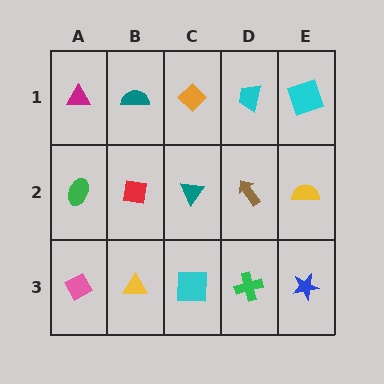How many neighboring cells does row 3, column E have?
2.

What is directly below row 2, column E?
A blue star.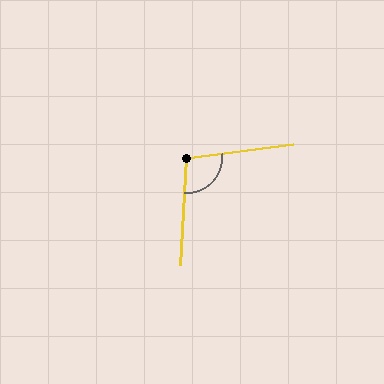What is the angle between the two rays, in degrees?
Approximately 100 degrees.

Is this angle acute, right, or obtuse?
It is obtuse.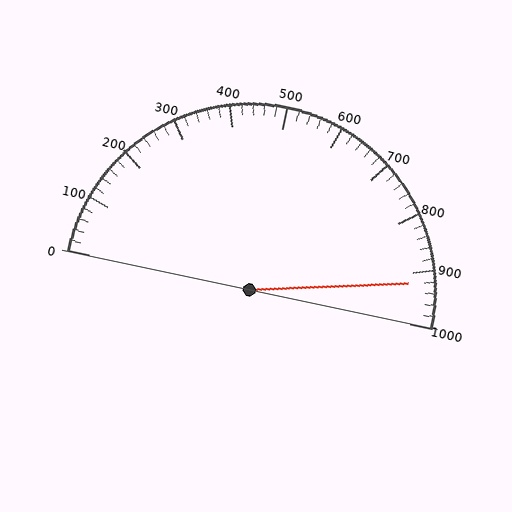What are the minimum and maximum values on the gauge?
The gauge ranges from 0 to 1000.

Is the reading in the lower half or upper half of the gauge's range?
The reading is in the upper half of the range (0 to 1000).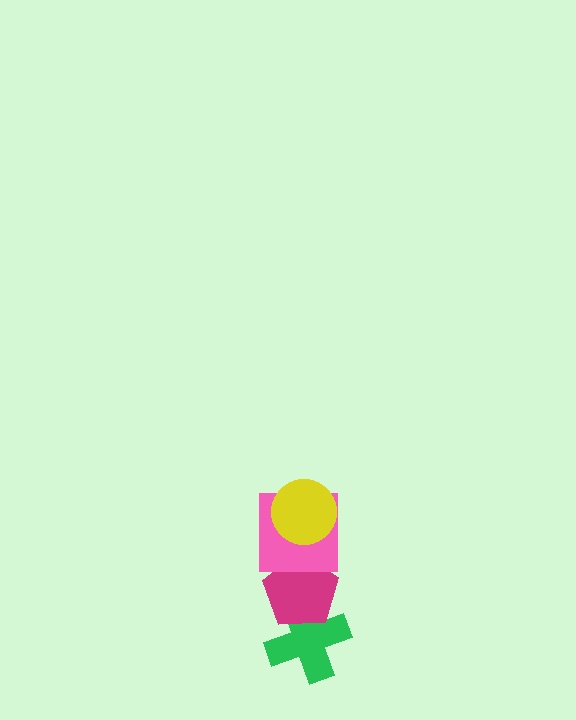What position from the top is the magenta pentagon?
The magenta pentagon is 3rd from the top.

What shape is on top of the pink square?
The yellow circle is on top of the pink square.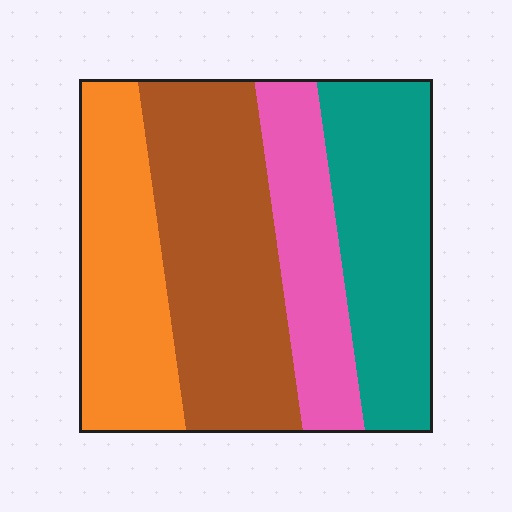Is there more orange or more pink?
Orange.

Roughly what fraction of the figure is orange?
Orange takes up less than a quarter of the figure.